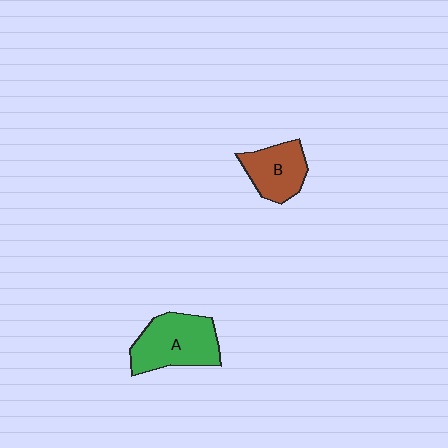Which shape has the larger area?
Shape A (green).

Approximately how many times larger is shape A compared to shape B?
Approximately 1.4 times.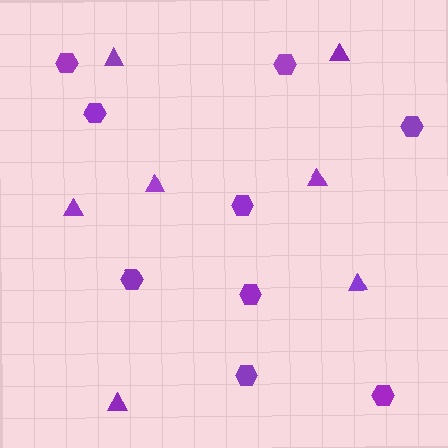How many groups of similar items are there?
There are 2 groups: one group of hexagons (9) and one group of triangles (7).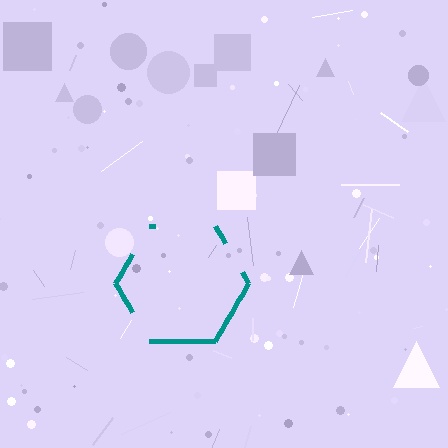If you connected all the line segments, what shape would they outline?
They would outline a hexagon.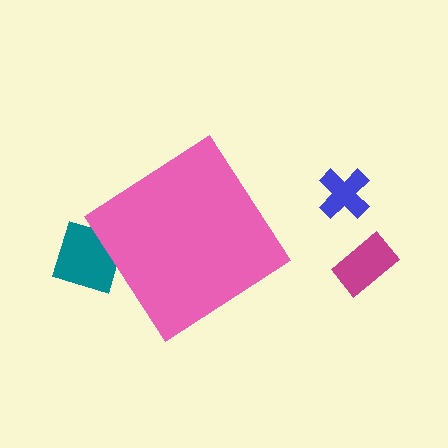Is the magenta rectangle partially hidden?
No, the magenta rectangle is fully visible.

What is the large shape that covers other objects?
A pink diamond.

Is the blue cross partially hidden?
No, the blue cross is fully visible.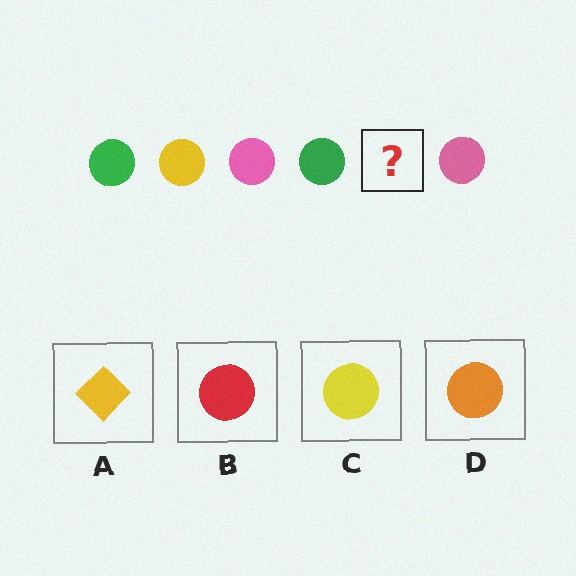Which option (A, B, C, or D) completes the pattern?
C.